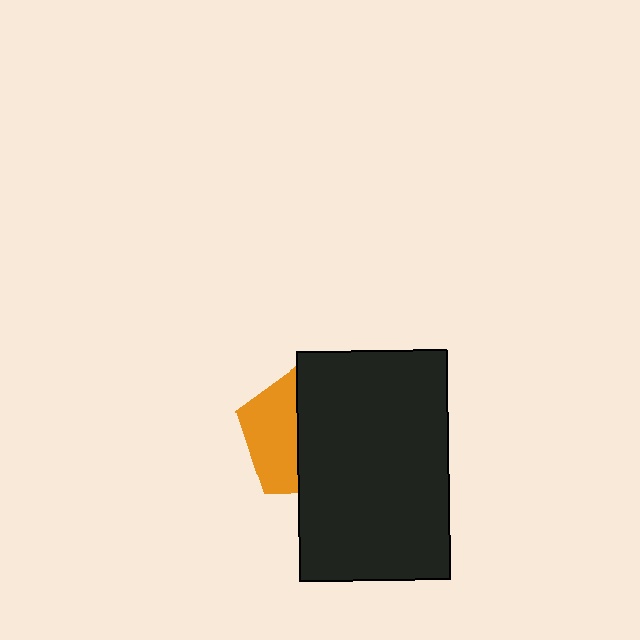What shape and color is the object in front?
The object in front is a black rectangle.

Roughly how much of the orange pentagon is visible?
A small part of it is visible (roughly 41%).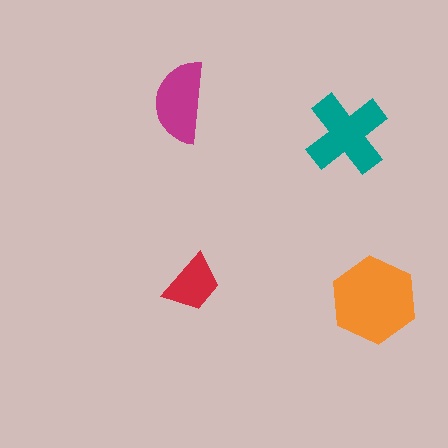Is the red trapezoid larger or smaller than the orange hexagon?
Smaller.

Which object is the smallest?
The red trapezoid.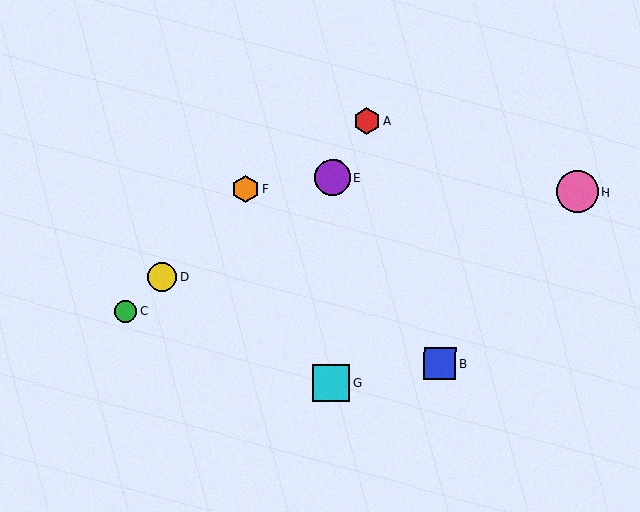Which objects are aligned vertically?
Objects E, G are aligned vertically.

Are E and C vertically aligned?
No, E is at x≈333 and C is at x≈126.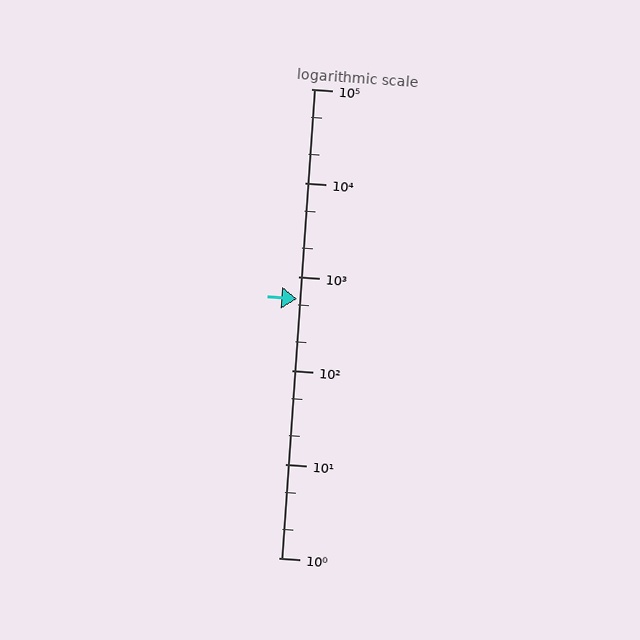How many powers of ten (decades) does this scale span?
The scale spans 5 decades, from 1 to 100000.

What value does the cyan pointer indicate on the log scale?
The pointer indicates approximately 580.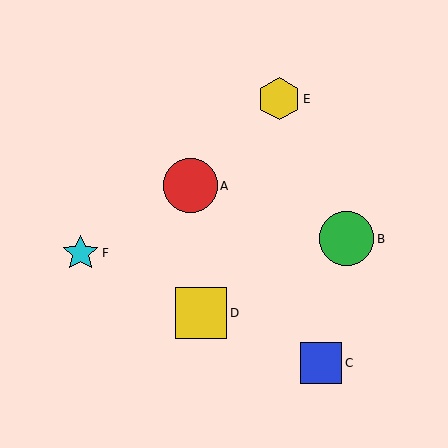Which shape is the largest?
The green circle (labeled B) is the largest.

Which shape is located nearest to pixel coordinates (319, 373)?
The blue square (labeled C) at (321, 363) is nearest to that location.